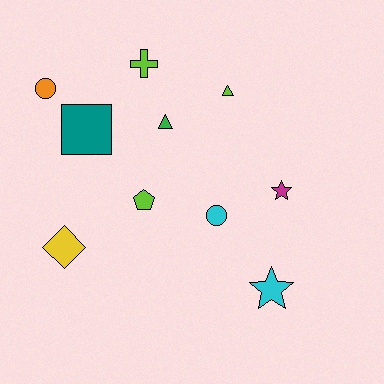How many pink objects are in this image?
There are no pink objects.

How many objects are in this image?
There are 10 objects.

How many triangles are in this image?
There are 2 triangles.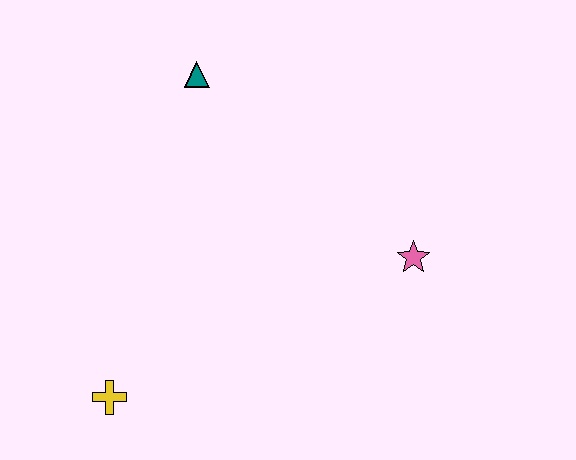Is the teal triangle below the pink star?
No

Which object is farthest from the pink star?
The yellow cross is farthest from the pink star.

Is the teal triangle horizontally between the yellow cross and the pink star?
Yes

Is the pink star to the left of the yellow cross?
No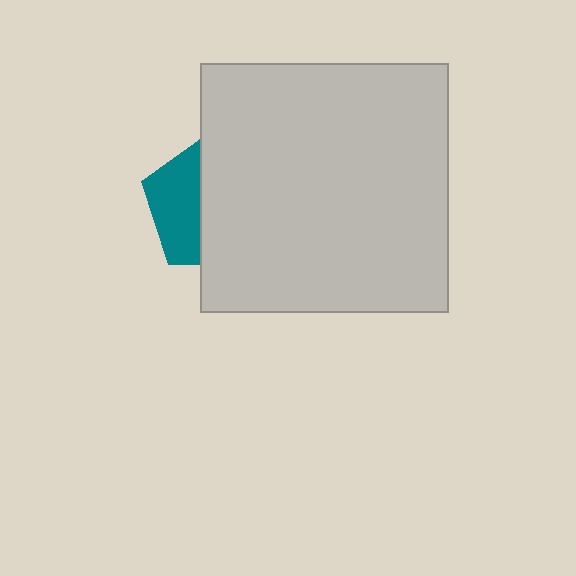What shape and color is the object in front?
The object in front is a light gray square.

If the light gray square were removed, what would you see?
You would see the complete teal pentagon.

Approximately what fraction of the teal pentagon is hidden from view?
Roughly 62% of the teal pentagon is hidden behind the light gray square.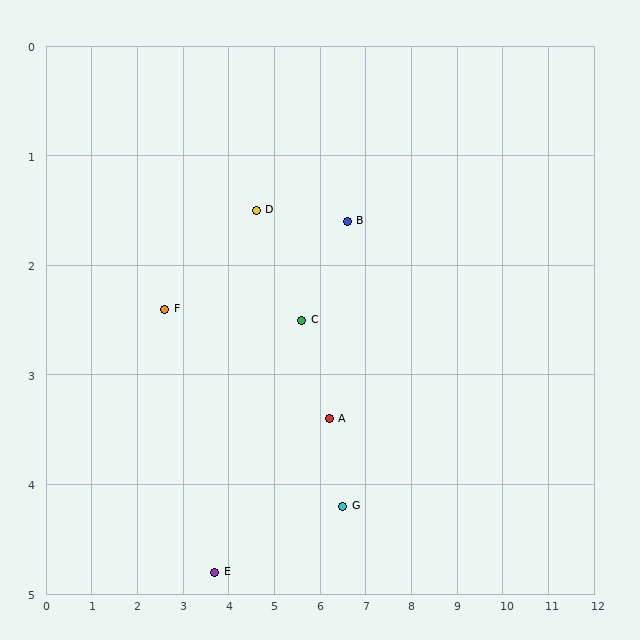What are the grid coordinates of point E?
Point E is at approximately (3.7, 4.8).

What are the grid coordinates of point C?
Point C is at approximately (5.6, 2.5).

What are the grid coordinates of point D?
Point D is at approximately (4.6, 1.5).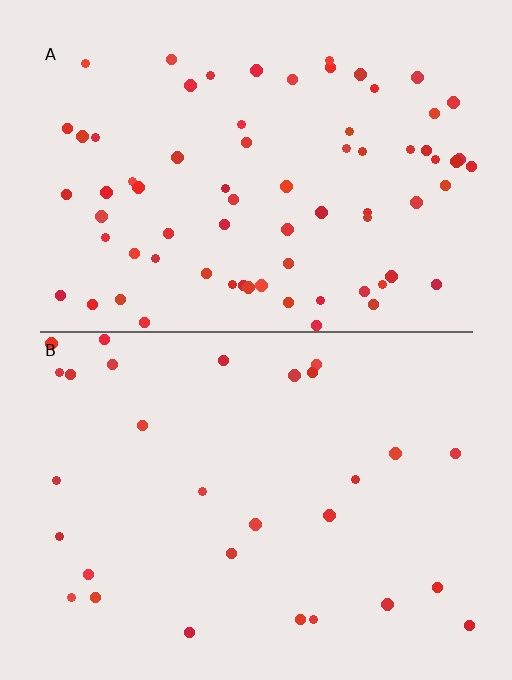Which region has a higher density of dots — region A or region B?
A (the top).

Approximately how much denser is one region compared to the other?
Approximately 2.5× — region A over region B.